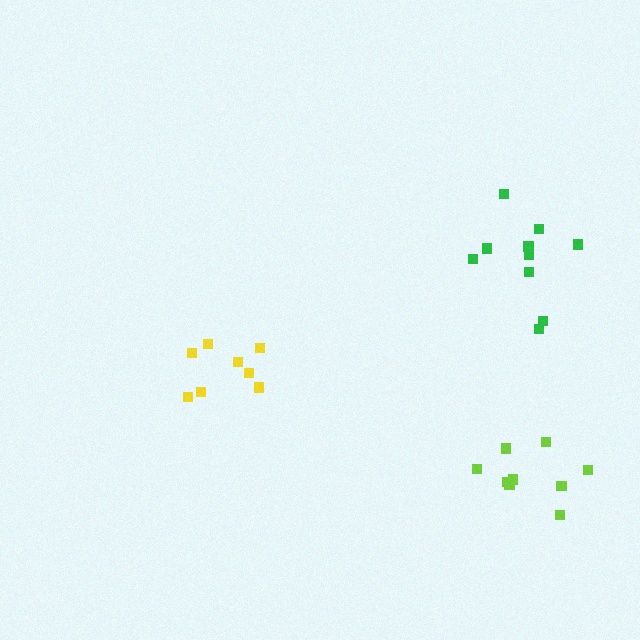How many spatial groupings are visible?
There are 3 spatial groupings.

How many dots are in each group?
Group 1: 8 dots, Group 2: 9 dots, Group 3: 10 dots (27 total).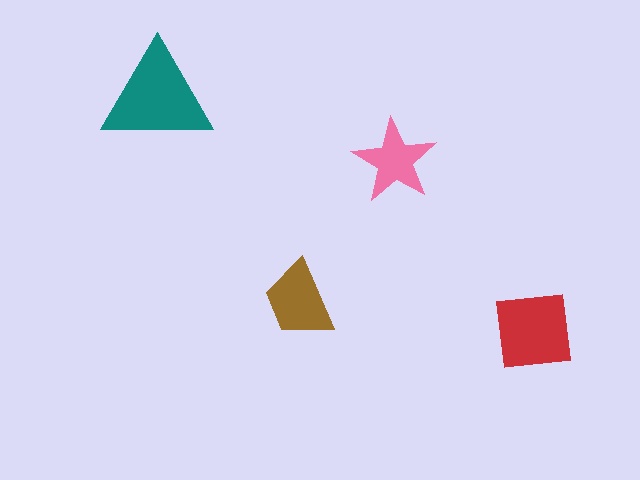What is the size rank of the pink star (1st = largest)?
4th.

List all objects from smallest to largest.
The pink star, the brown trapezoid, the red square, the teal triangle.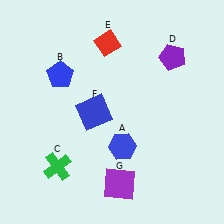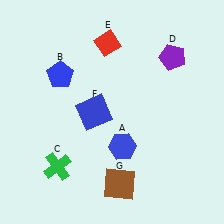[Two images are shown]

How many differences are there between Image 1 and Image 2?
There is 1 difference between the two images.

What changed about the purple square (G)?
In Image 1, G is purple. In Image 2, it changed to brown.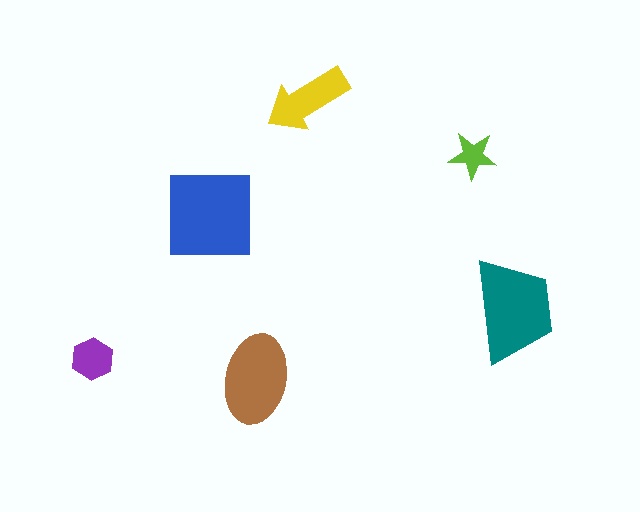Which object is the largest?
The blue square.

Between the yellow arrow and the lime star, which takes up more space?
The yellow arrow.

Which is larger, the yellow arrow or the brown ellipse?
The brown ellipse.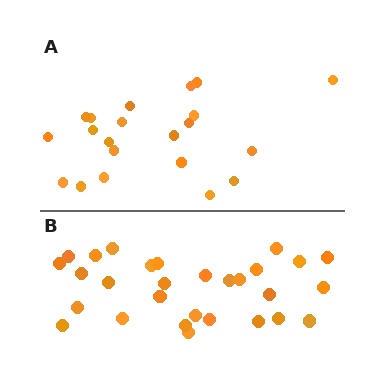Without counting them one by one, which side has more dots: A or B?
Region B (the bottom region) has more dots.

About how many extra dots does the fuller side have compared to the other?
Region B has roughly 8 or so more dots than region A.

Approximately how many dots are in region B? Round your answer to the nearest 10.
About 30 dots. (The exact count is 29, which rounds to 30.)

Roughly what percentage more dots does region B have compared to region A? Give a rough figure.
About 40% more.